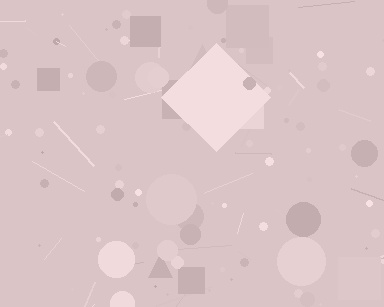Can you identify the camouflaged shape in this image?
The camouflaged shape is a diamond.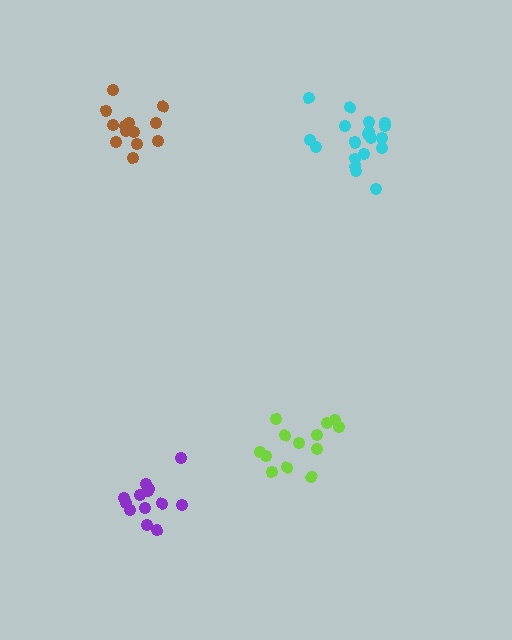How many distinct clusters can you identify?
There are 4 distinct clusters.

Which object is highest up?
The brown cluster is topmost.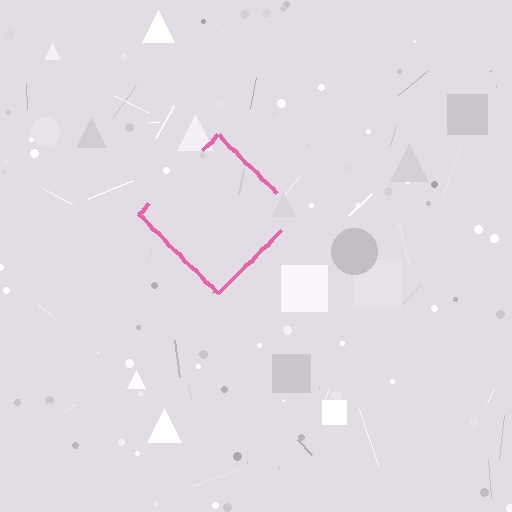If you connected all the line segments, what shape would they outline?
They would outline a diamond.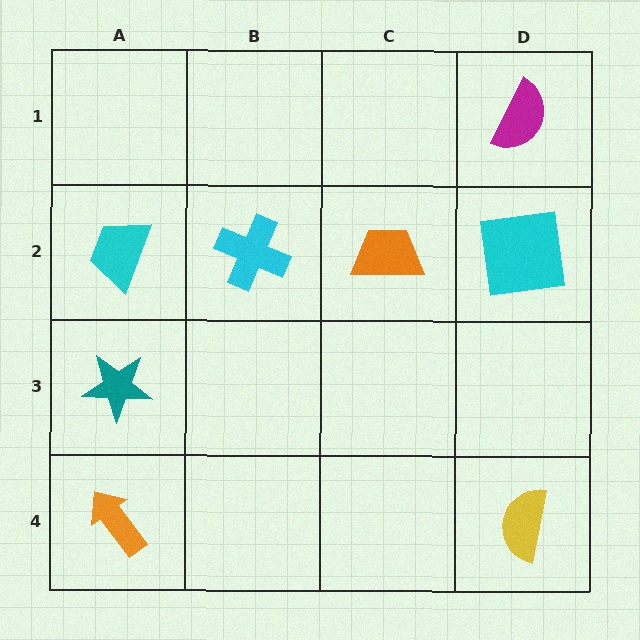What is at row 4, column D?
A yellow semicircle.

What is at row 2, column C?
An orange trapezoid.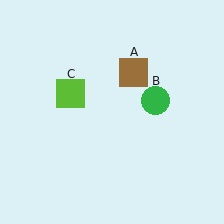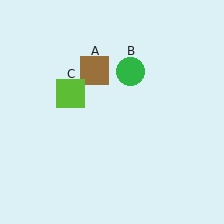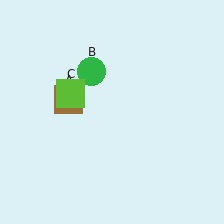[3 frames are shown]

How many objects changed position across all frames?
2 objects changed position: brown square (object A), green circle (object B).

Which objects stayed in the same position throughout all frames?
Lime square (object C) remained stationary.